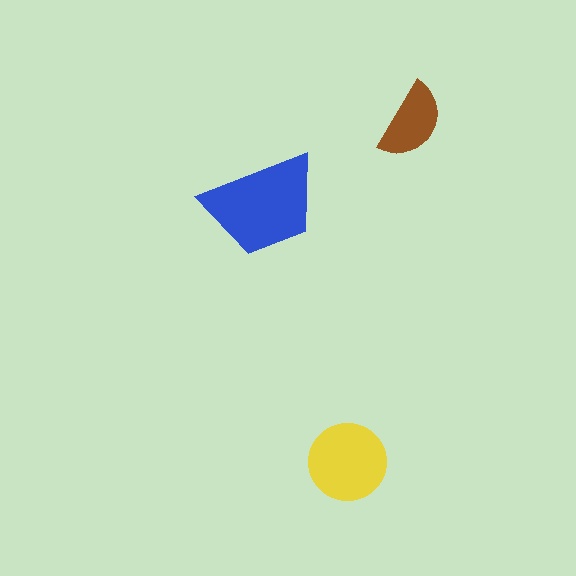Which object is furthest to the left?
The blue trapezoid is leftmost.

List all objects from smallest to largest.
The brown semicircle, the yellow circle, the blue trapezoid.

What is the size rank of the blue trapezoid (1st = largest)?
1st.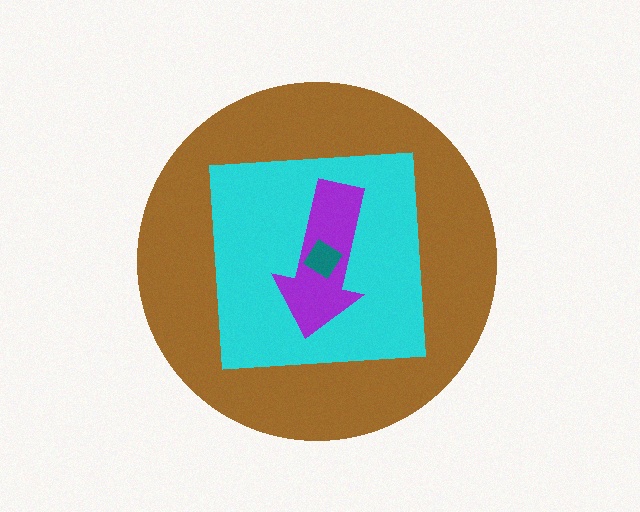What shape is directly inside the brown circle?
The cyan square.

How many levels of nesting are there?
4.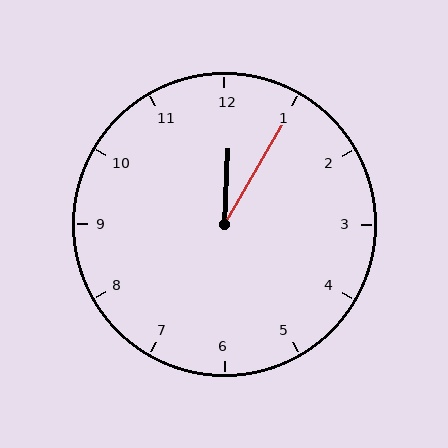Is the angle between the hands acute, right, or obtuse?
It is acute.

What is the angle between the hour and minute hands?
Approximately 28 degrees.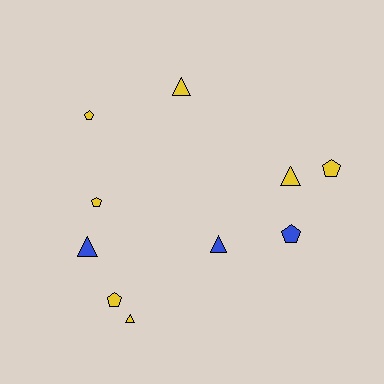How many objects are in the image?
There are 10 objects.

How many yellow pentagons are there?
There are 4 yellow pentagons.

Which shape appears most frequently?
Pentagon, with 5 objects.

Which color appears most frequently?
Yellow, with 7 objects.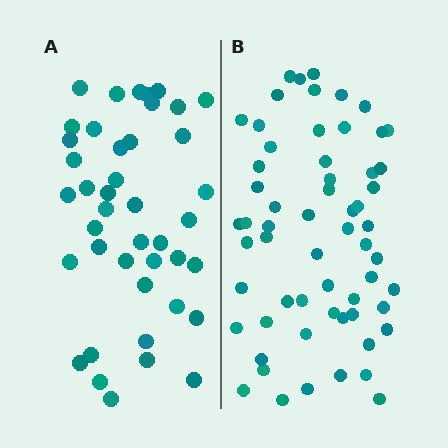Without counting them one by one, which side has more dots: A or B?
Region B (the right region) has more dots.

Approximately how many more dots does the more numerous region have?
Region B has approximately 20 more dots than region A.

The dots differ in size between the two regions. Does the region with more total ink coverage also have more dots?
No. Region A has more total ink coverage because its dots are larger, but region B actually contains more individual dots. Total area can be misleading — the number of items is what matters here.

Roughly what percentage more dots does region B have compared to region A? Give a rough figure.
About 45% more.